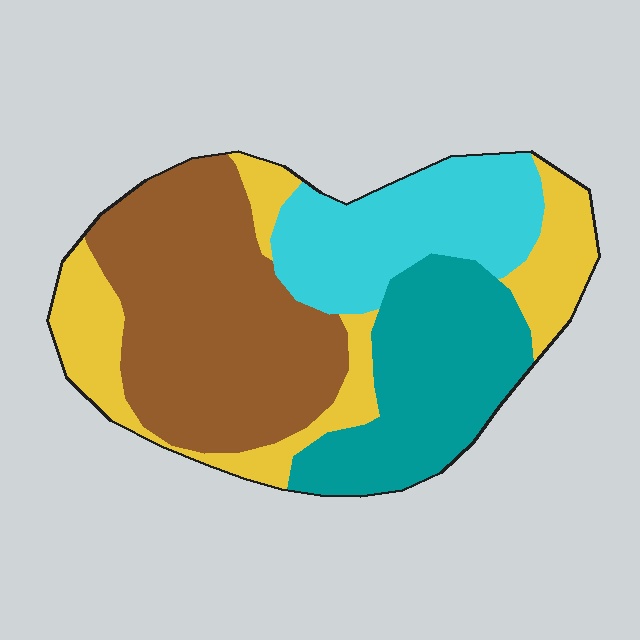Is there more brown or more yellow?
Brown.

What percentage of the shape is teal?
Teal takes up less than a quarter of the shape.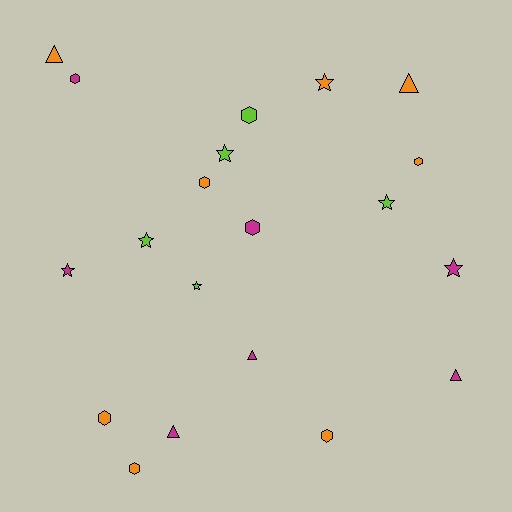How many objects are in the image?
There are 20 objects.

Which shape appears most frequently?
Hexagon, with 8 objects.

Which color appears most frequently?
Orange, with 8 objects.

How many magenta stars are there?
There are 2 magenta stars.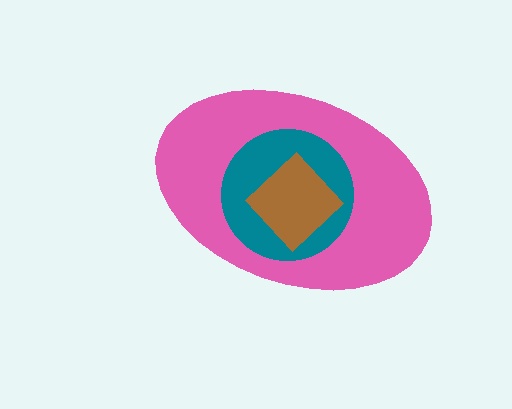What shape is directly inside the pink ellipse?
The teal circle.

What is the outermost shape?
The pink ellipse.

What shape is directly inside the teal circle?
The brown diamond.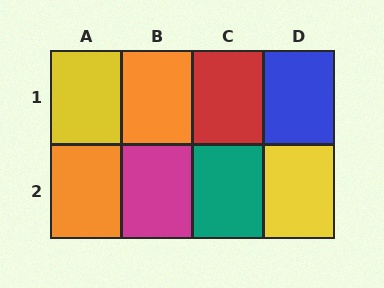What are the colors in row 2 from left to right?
Orange, magenta, teal, yellow.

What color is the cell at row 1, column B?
Orange.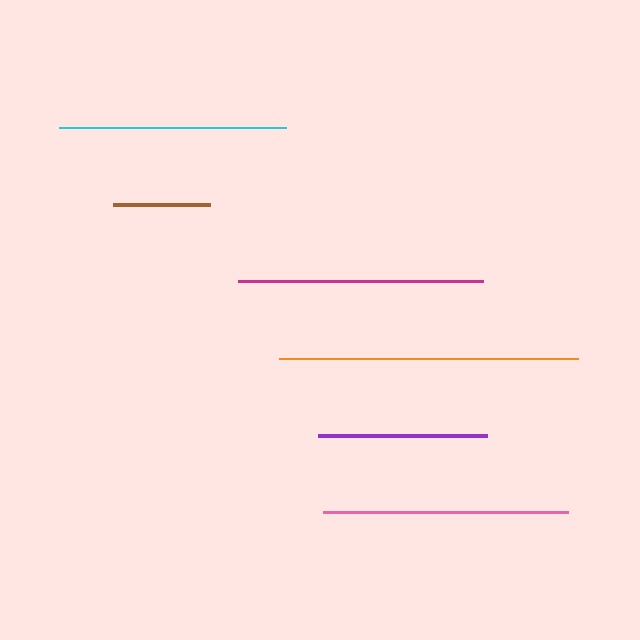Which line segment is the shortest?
The brown line is the shortest at approximately 97 pixels.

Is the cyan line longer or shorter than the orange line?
The orange line is longer than the cyan line.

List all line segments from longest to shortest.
From longest to shortest: orange, pink, magenta, cyan, purple, brown.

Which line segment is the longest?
The orange line is the longest at approximately 299 pixels.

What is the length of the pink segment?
The pink segment is approximately 245 pixels long.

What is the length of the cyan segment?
The cyan segment is approximately 227 pixels long.